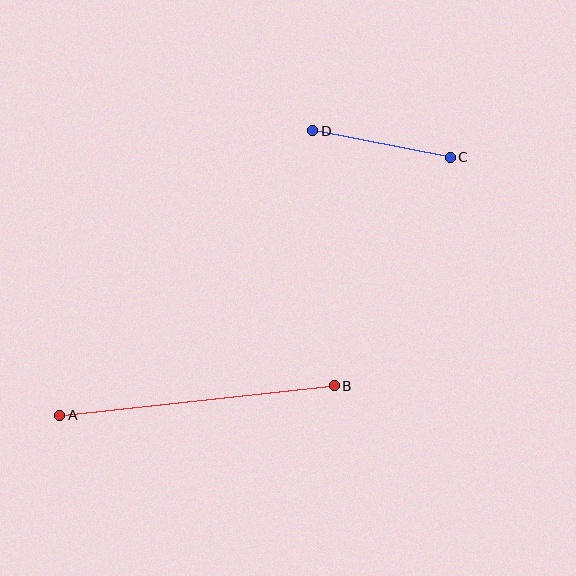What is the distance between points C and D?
The distance is approximately 140 pixels.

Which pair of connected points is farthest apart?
Points A and B are farthest apart.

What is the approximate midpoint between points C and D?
The midpoint is at approximately (381, 144) pixels.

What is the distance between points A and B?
The distance is approximately 276 pixels.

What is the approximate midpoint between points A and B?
The midpoint is at approximately (197, 401) pixels.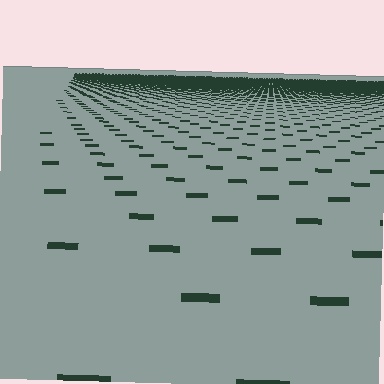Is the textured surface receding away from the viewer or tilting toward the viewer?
The surface is receding away from the viewer. Texture elements get smaller and denser toward the top.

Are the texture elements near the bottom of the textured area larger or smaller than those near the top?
Larger. Near the bottom, elements are closer to the viewer and appear at a bigger on-screen size.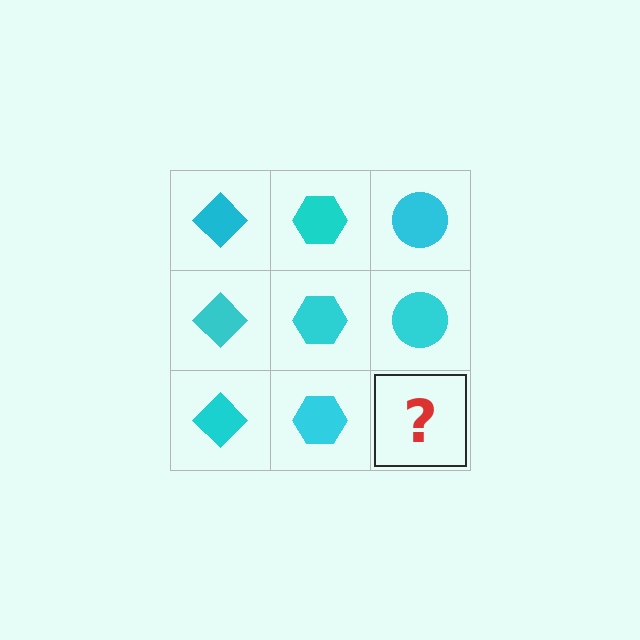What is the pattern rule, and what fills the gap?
The rule is that each column has a consistent shape. The gap should be filled with a cyan circle.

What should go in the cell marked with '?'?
The missing cell should contain a cyan circle.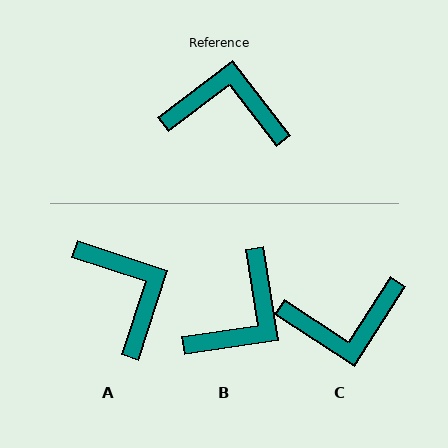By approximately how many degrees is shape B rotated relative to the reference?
Approximately 118 degrees clockwise.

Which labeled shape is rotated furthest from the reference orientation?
C, about 160 degrees away.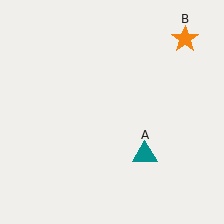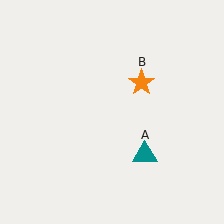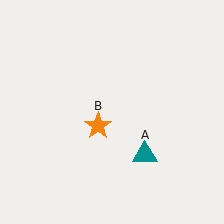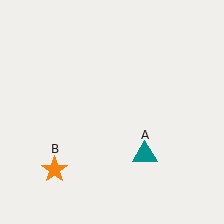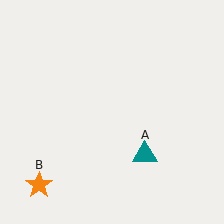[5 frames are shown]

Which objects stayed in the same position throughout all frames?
Teal triangle (object A) remained stationary.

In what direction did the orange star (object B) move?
The orange star (object B) moved down and to the left.